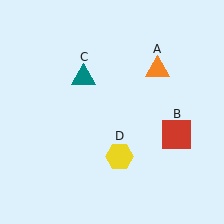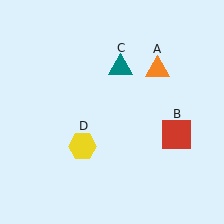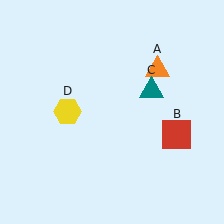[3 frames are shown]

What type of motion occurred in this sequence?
The teal triangle (object C), yellow hexagon (object D) rotated clockwise around the center of the scene.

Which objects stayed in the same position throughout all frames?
Orange triangle (object A) and red square (object B) remained stationary.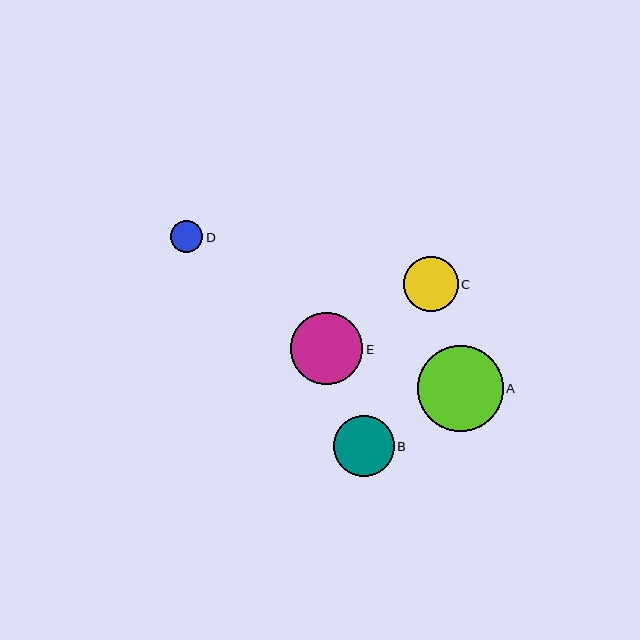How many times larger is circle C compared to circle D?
Circle C is approximately 1.7 times the size of circle D.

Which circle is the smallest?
Circle D is the smallest with a size of approximately 32 pixels.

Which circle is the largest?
Circle A is the largest with a size of approximately 86 pixels.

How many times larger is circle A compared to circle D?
Circle A is approximately 2.7 times the size of circle D.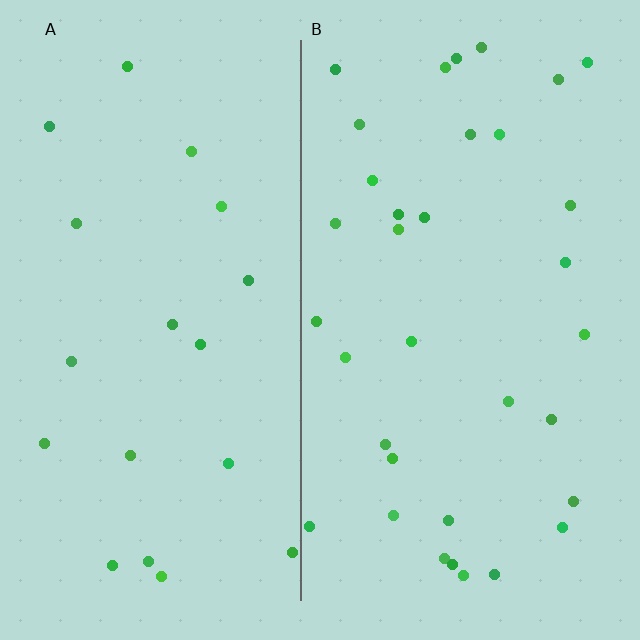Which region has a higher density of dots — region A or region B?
B (the right).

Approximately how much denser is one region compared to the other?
Approximately 1.8× — region B over region A.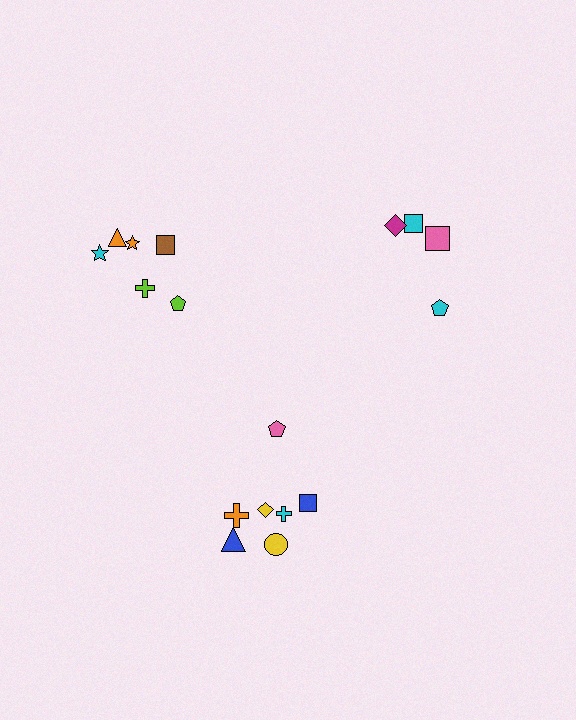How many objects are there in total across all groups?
There are 17 objects.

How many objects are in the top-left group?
There are 6 objects.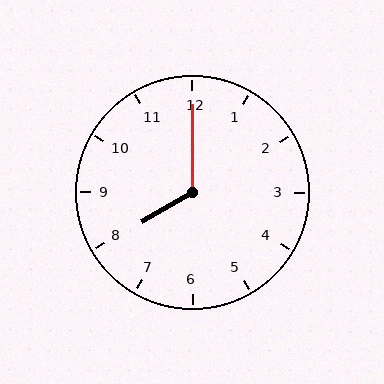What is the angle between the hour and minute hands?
Approximately 120 degrees.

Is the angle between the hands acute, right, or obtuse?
It is obtuse.